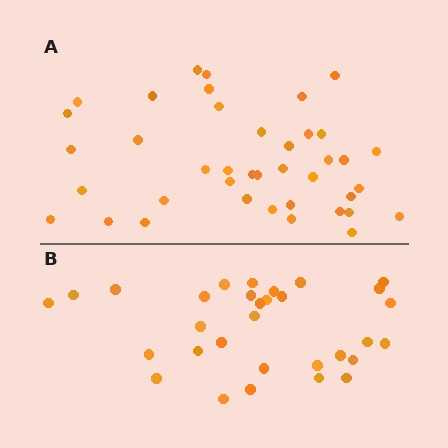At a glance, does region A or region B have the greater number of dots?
Region A (the top region) has more dots.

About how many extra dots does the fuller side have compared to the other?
Region A has roughly 8 or so more dots than region B.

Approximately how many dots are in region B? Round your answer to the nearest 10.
About 30 dots. (The exact count is 31, which rounds to 30.)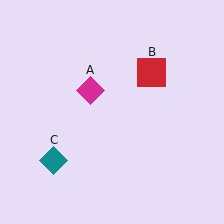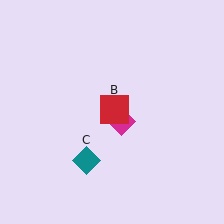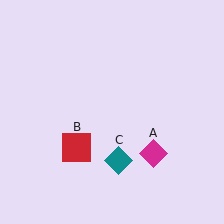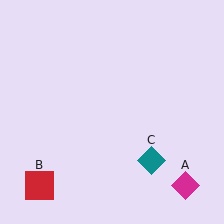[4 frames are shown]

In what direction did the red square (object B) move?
The red square (object B) moved down and to the left.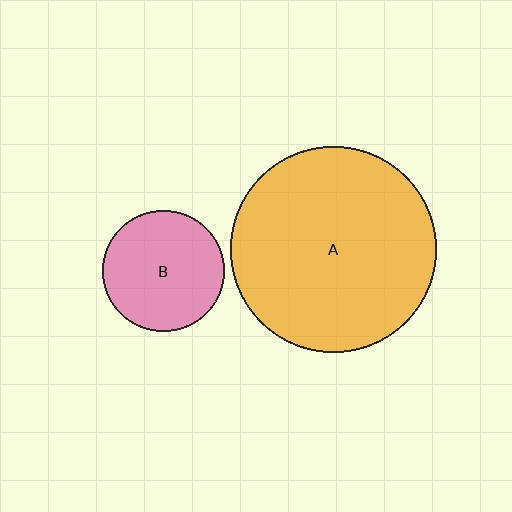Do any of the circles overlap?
No, none of the circles overlap.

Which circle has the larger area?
Circle A (orange).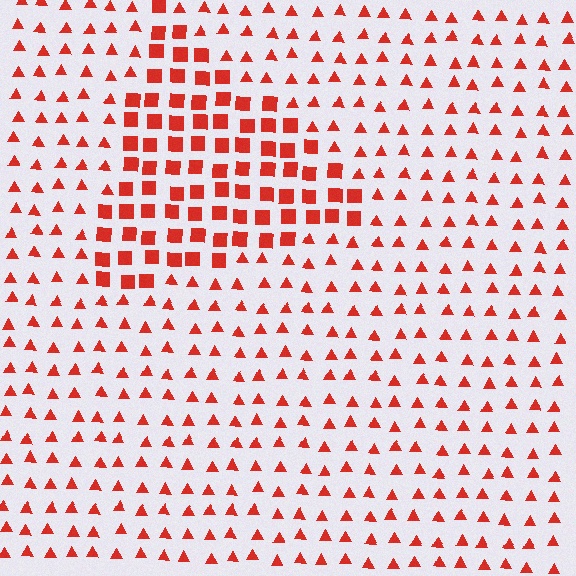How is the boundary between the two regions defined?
The boundary is defined by a change in element shape: squares inside vs. triangles outside. All elements share the same color and spacing.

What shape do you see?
I see a triangle.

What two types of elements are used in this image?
The image uses squares inside the triangle region and triangles outside it.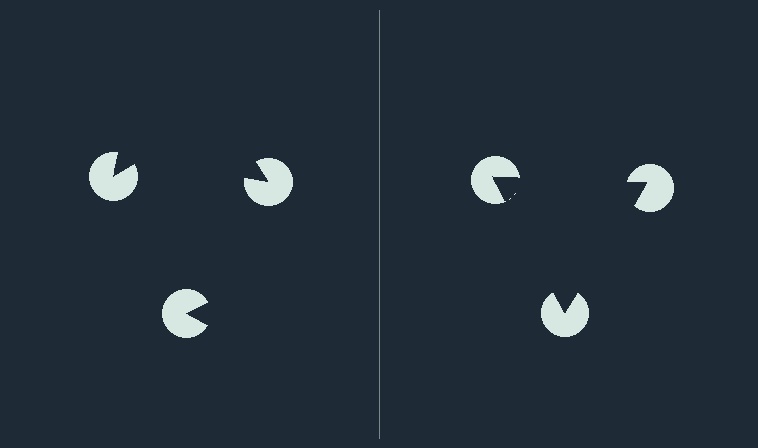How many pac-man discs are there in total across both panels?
6 — 3 on each side.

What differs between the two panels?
The pac-man discs are positioned identically on both sides; only the wedge orientations differ. On the right they align to a triangle; on the left they are misaligned.